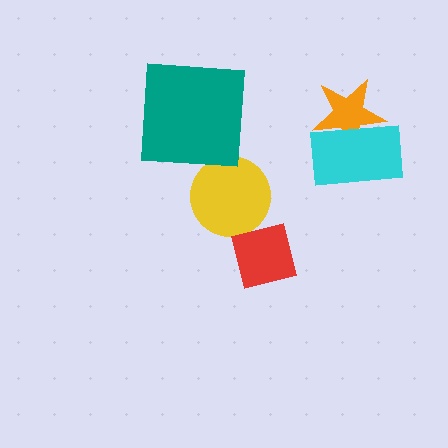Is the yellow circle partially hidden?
Yes, it is partially covered by another shape.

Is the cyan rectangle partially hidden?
No, no other shape covers it.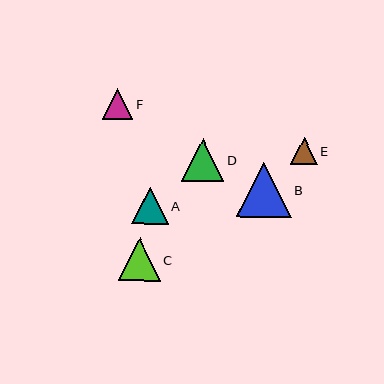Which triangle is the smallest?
Triangle E is the smallest with a size of approximately 27 pixels.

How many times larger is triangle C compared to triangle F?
Triangle C is approximately 1.4 times the size of triangle F.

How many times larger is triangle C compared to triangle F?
Triangle C is approximately 1.4 times the size of triangle F.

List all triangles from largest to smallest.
From largest to smallest: B, D, C, A, F, E.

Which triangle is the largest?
Triangle B is the largest with a size of approximately 55 pixels.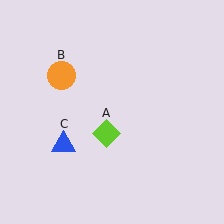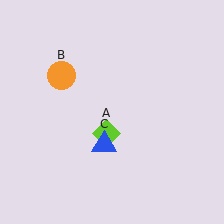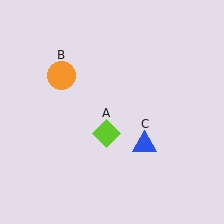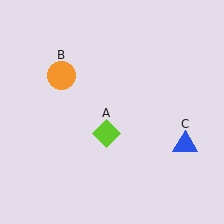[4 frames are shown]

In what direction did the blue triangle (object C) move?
The blue triangle (object C) moved right.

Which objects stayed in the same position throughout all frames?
Lime diamond (object A) and orange circle (object B) remained stationary.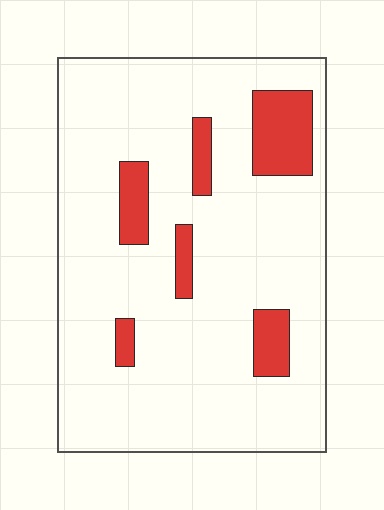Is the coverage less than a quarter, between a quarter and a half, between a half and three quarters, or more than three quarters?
Less than a quarter.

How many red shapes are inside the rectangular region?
6.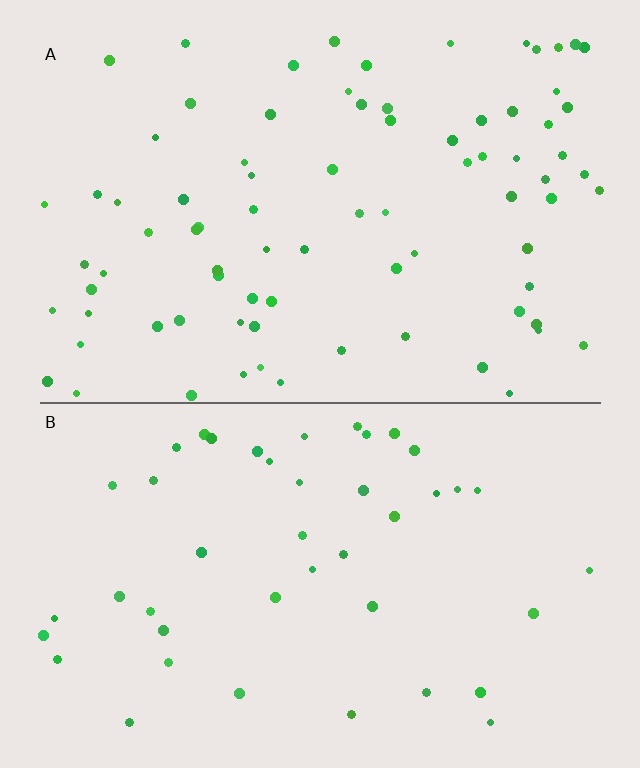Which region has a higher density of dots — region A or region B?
A (the top).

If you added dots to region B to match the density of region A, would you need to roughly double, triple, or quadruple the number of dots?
Approximately double.